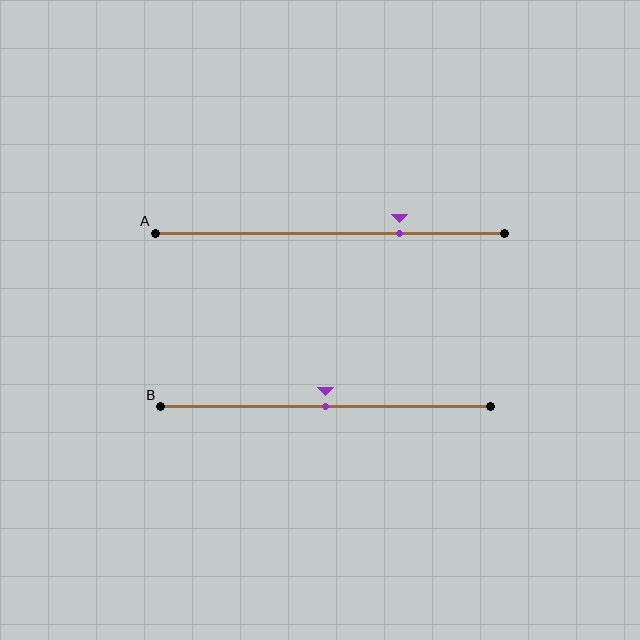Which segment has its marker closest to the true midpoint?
Segment B has its marker closest to the true midpoint.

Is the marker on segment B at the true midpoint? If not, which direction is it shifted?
Yes, the marker on segment B is at the true midpoint.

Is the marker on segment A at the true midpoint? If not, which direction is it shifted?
No, the marker on segment A is shifted to the right by about 20% of the segment length.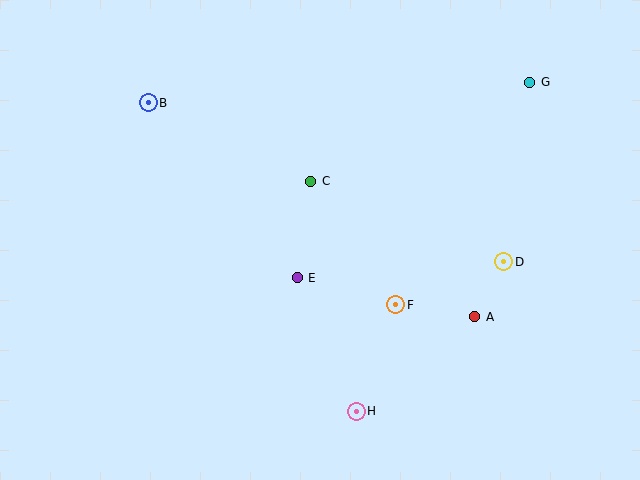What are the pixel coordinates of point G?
Point G is at (530, 82).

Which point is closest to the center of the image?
Point E at (297, 278) is closest to the center.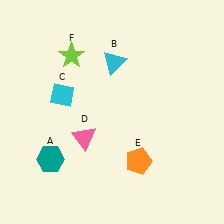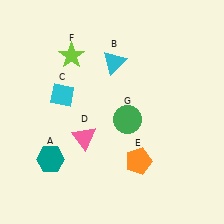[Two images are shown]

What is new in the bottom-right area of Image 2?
A green circle (G) was added in the bottom-right area of Image 2.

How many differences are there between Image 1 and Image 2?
There is 1 difference between the two images.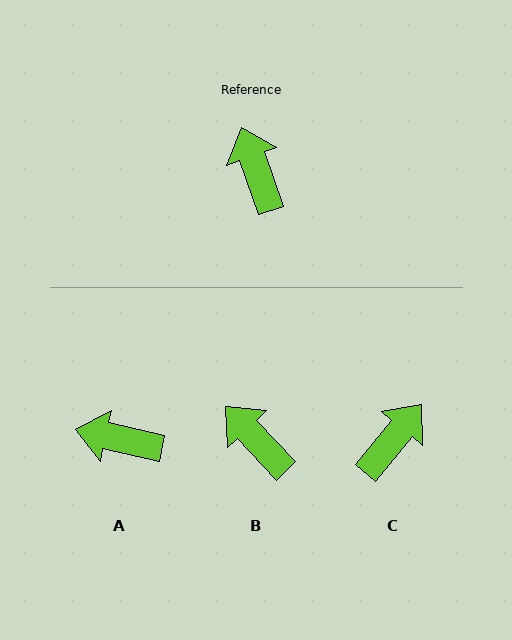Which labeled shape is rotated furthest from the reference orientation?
C, about 59 degrees away.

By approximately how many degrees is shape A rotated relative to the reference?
Approximately 58 degrees counter-clockwise.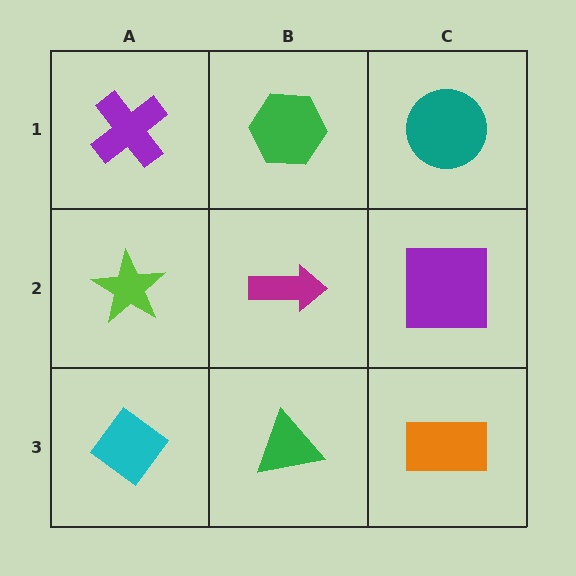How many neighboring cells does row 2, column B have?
4.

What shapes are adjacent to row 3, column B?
A magenta arrow (row 2, column B), a cyan diamond (row 3, column A), an orange rectangle (row 3, column C).